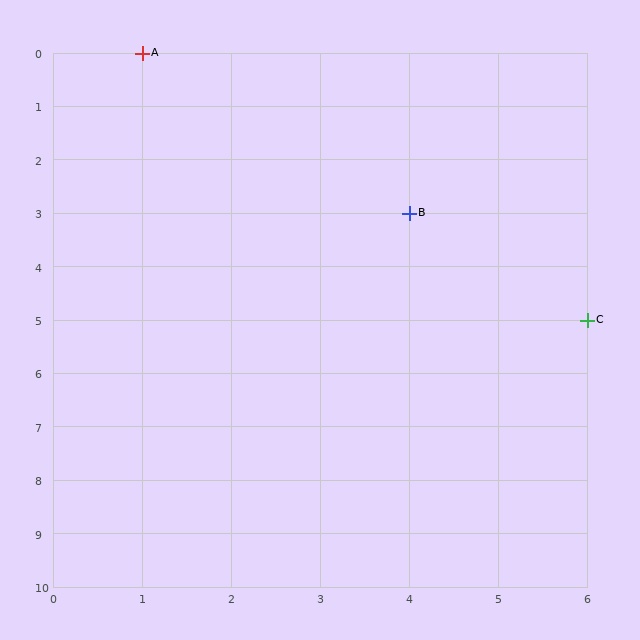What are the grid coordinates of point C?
Point C is at grid coordinates (6, 5).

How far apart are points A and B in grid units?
Points A and B are 3 columns and 3 rows apart (about 4.2 grid units diagonally).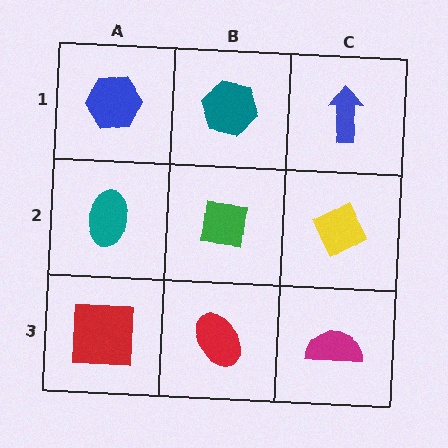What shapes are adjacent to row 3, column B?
A green square (row 2, column B), a red square (row 3, column A), a magenta semicircle (row 3, column C).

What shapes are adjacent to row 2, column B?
A teal hexagon (row 1, column B), a red ellipse (row 3, column B), a teal ellipse (row 2, column A), a yellow diamond (row 2, column C).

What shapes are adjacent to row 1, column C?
A yellow diamond (row 2, column C), a teal hexagon (row 1, column B).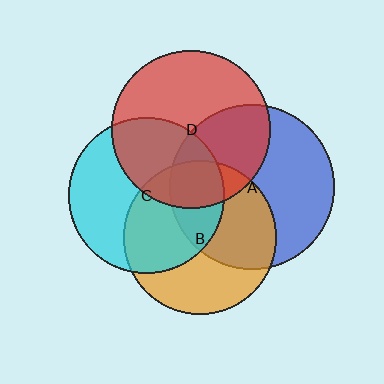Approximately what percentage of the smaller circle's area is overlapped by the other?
Approximately 40%.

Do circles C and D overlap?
Yes.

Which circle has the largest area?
Circle A (blue).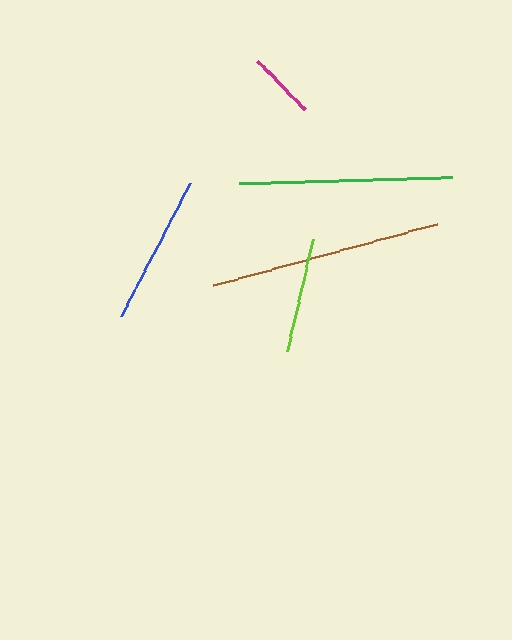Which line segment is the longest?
The brown line is the longest at approximately 233 pixels.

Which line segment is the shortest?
The magenta line is the shortest at approximately 68 pixels.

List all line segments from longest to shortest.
From longest to shortest: brown, green, blue, lime, magenta.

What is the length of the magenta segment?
The magenta segment is approximately 68 pixels long.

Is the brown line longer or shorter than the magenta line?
The brown line is longer than the magenta line.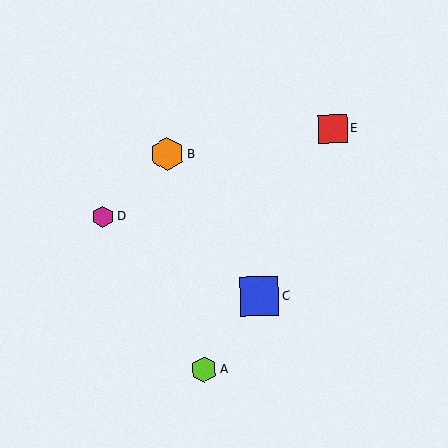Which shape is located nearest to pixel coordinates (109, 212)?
The magenta hexagon (labeled D) at (103, 217) is nearest to that location.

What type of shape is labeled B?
Shape B is an orange hexagon.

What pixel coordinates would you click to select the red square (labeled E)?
Click at (333, 129) to select the red square E.